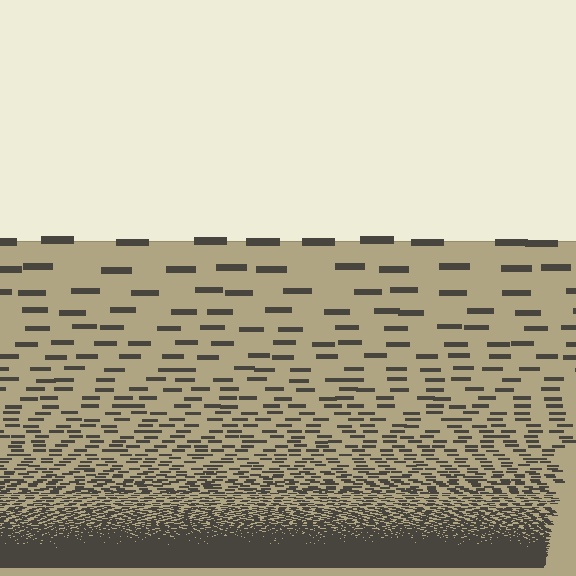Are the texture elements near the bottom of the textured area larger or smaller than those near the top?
Smaller. The gradient is inverted — elements near the bottom are smaller and denser.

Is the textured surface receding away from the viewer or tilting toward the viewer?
The surface appears to tilt toward the viewer. Texture elements get larger and sparser toward the top.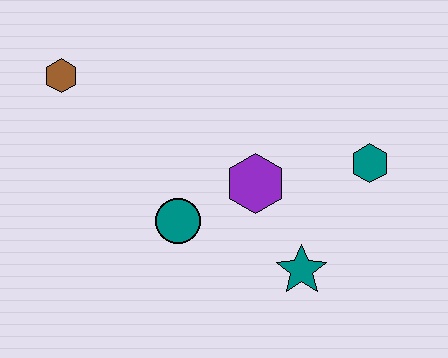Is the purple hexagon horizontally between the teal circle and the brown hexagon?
No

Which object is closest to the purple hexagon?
The teal circle is closest to the purple hexagon.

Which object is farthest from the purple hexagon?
The brown hexagon is farthest from the purple hexagon.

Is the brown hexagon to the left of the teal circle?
Yes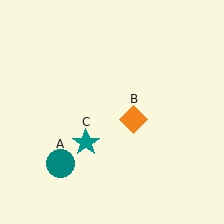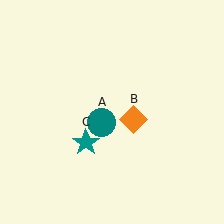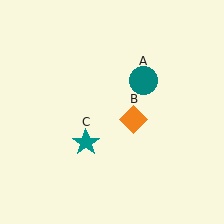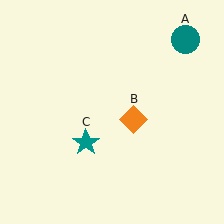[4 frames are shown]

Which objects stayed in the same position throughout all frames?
Orange diamond (object B) and teal star (object C) remained stationary.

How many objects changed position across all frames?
1 object changed position: teal circle (object A).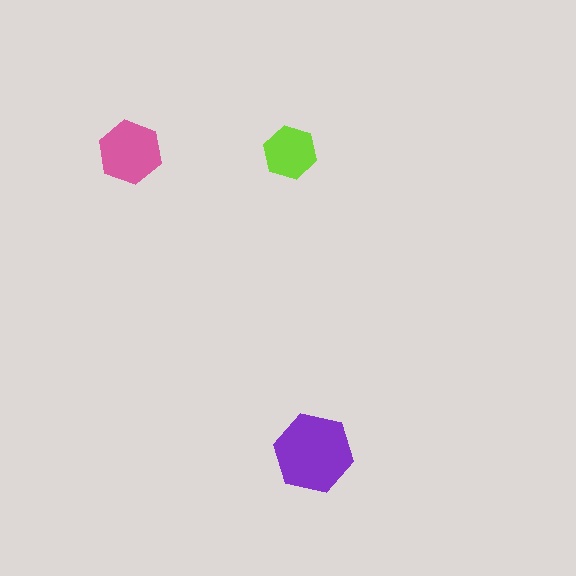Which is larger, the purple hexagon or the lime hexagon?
The purple one.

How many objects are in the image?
There are 3 objects in the image.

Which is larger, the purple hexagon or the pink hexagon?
The purple one.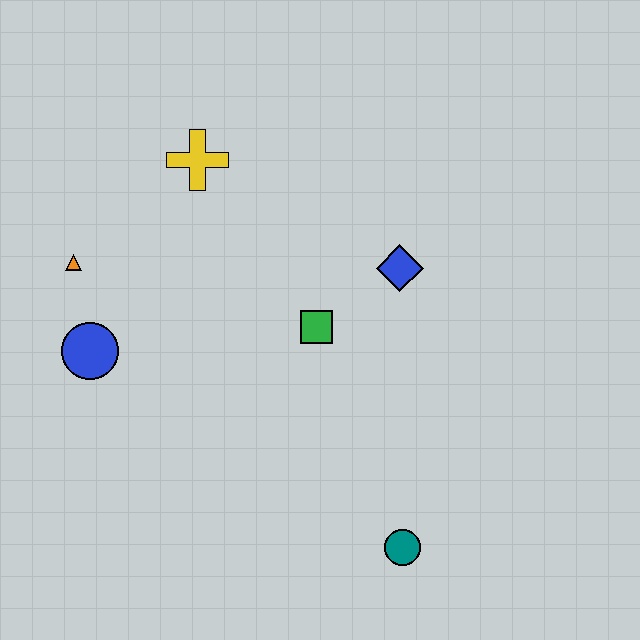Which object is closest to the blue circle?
The orange triangle is closest to the blue circle.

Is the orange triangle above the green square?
Yes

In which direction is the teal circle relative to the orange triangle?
The teal circle is to the right of the orange triangle.